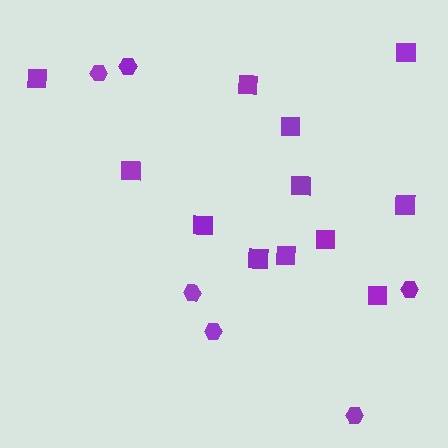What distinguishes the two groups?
There are 2 groups: one group of squares (12) and one group of hexagons (6).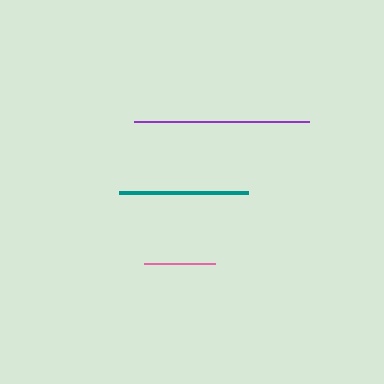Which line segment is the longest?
The purple line is the longest at approximately 176 pixels.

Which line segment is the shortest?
The pink line is the shortest at approximately 71 pixels.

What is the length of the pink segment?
The pink segment is approximately 71 pixels long.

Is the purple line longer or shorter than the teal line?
The purple line is longer than the teal line.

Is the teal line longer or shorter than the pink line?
The teal line is longer than the pink line.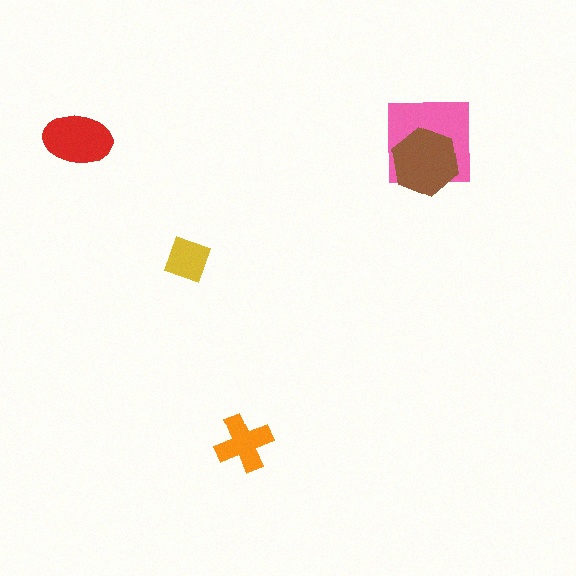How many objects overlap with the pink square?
1 object overlaps with the pink square.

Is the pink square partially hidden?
Yes, it is partially covered by another shape.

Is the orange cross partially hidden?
No, no other shape covers it.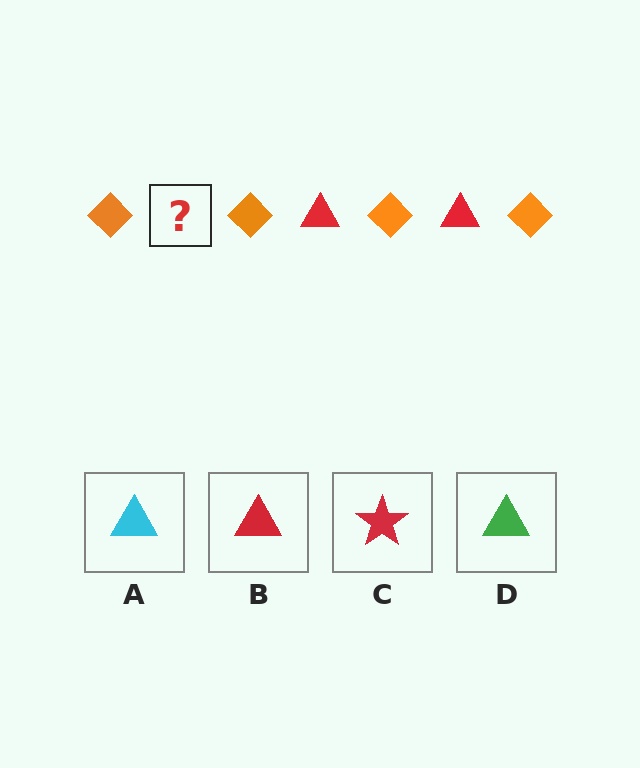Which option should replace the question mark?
Option B.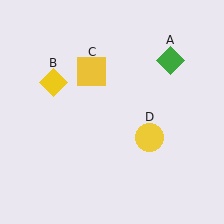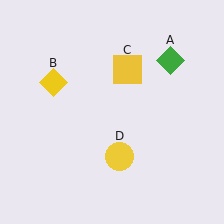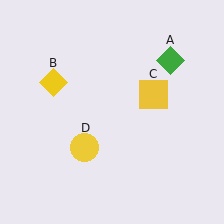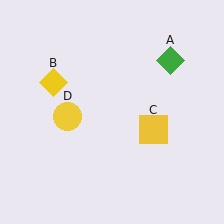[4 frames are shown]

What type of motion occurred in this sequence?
The yellow square (object C), yellow circle (object D) rotated clockwise around the center of the scene.